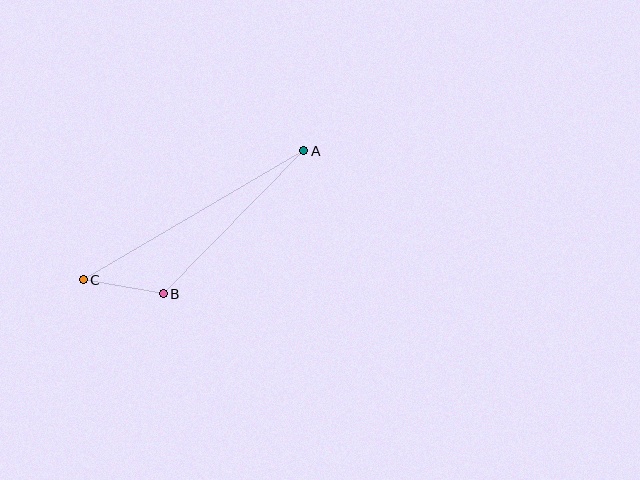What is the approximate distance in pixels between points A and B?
The distance between A and B is approximately 200 pixels.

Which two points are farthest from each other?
Points A and C are farthest from each other.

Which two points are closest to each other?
Points B and C are closest to each other.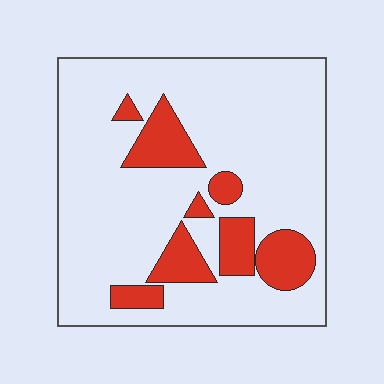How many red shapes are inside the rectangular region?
8.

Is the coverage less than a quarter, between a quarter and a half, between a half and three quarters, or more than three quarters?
Less than a quarter.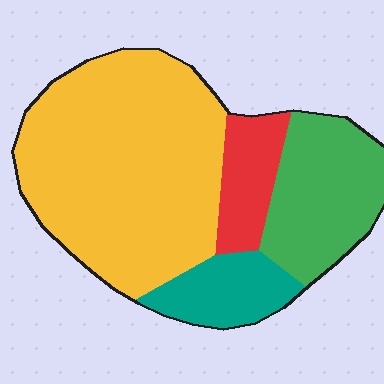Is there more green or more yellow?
Yellow.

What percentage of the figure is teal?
Teal takes up about one eighth (1/8) of the figure.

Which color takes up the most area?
Yellow, at roughly 55%.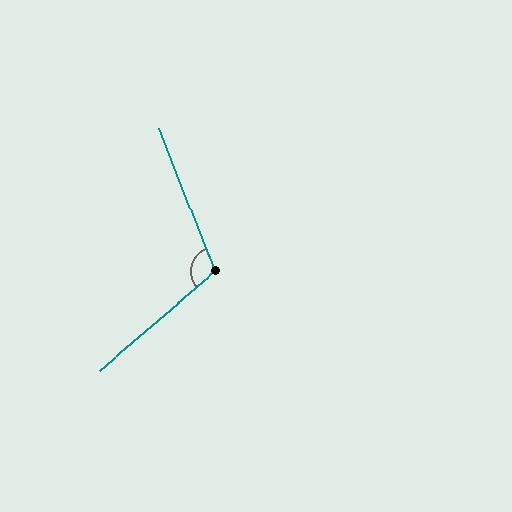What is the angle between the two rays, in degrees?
Approximately 109 degrees.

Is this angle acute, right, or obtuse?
It is obtuse.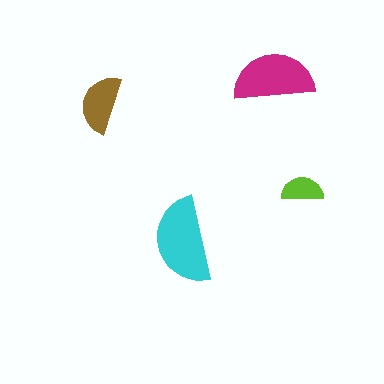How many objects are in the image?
There are 4 objects in the image.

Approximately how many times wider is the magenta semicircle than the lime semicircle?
About 2 times wider.